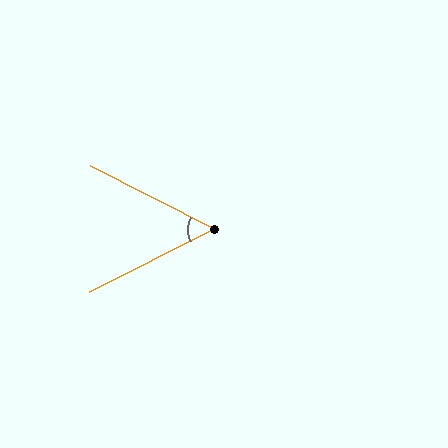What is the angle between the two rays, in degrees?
Approximately 54 degrees.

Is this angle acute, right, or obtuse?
It is acute.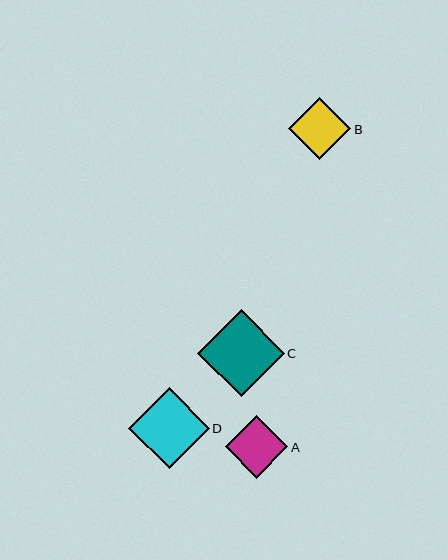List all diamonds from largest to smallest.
From largest to smallest: C, D, A, B.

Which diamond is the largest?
Diamond C is the largest with a size of approximately 86 pixels.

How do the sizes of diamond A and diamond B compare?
Diamond A and diamond B are approximately the same size.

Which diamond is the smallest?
Diamond B is the smallest with a size of approximately 62 pixels.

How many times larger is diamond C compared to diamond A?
Diamond C is approximately 1.4 times the size of diamond A.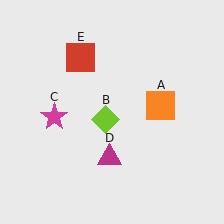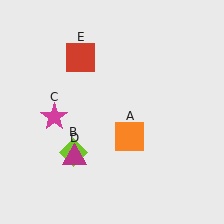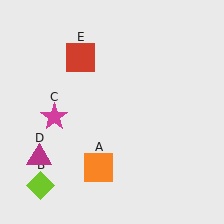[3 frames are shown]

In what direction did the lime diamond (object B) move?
The lime diamond (object B) moved down and to the left.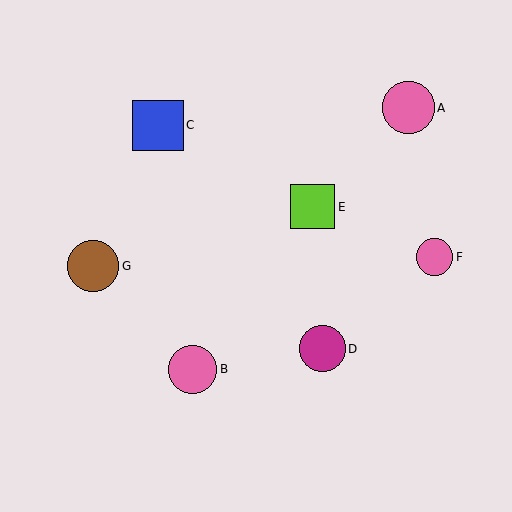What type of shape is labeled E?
Shape E is a lime square.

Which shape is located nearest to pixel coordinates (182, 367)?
The pink circle (labeled B) at (193, 369) is nearest to that location.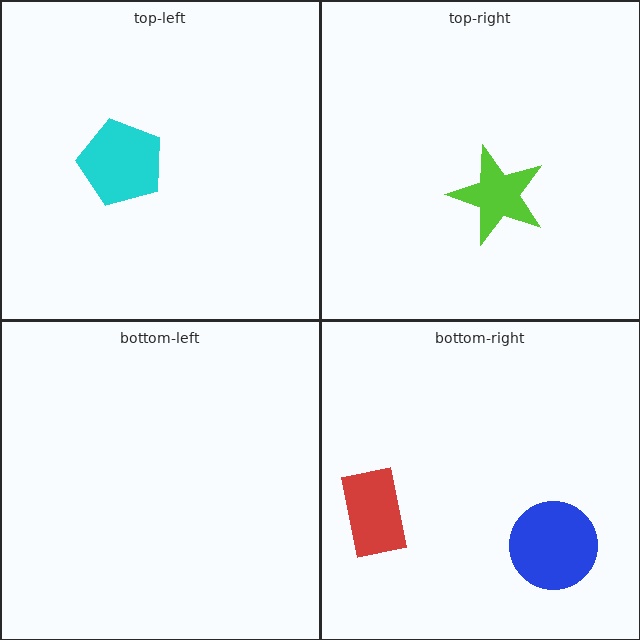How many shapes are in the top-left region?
1.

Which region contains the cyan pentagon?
The top-left region.